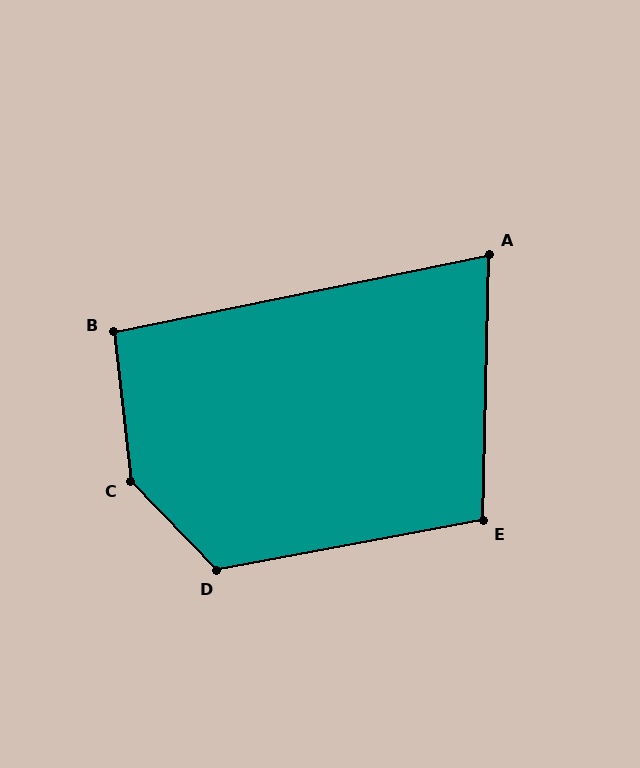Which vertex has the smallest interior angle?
A, at approximately 77 degrees.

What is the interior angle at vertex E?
Approximately 102 degrees (obtuse).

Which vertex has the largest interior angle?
C, at approximately 142 degrees.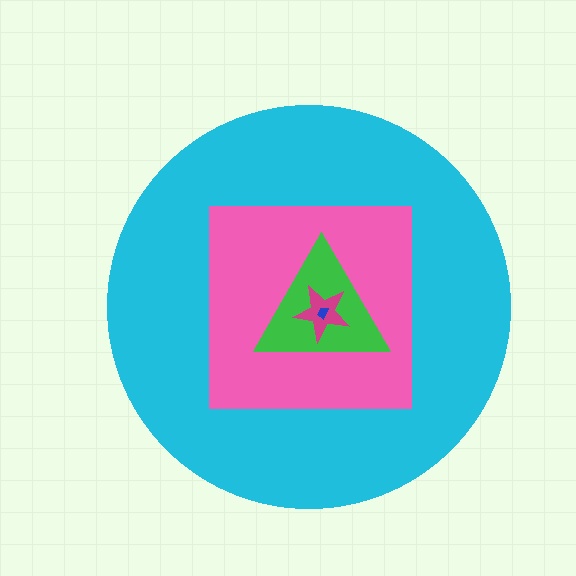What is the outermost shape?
The cyan circle.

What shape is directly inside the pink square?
The green triangle.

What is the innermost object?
The blue trapezoid.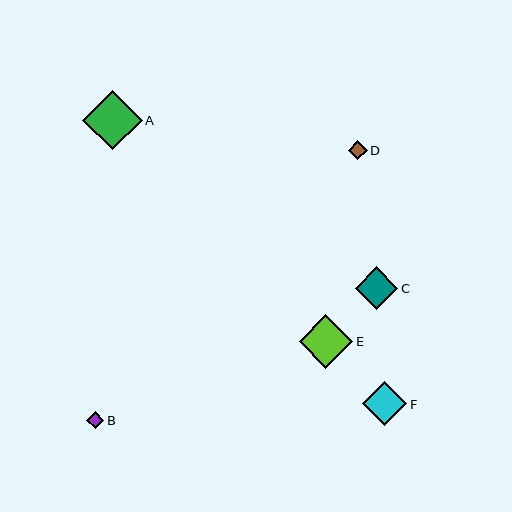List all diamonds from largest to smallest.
From largest to smallest: A, E, F, C, D, B.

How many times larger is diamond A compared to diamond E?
Diamond A is approximately 1.1 times the size of diamond E.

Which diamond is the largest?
Diamond A is the largest with a size of approximately 59 pixels.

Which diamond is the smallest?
Diamond B is the smallest with a size of approximately 18 pixels.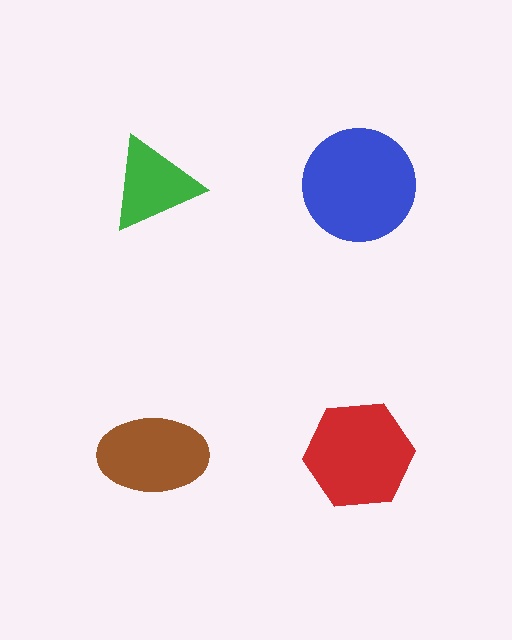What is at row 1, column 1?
A green triangle.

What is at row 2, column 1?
A brown ellipse.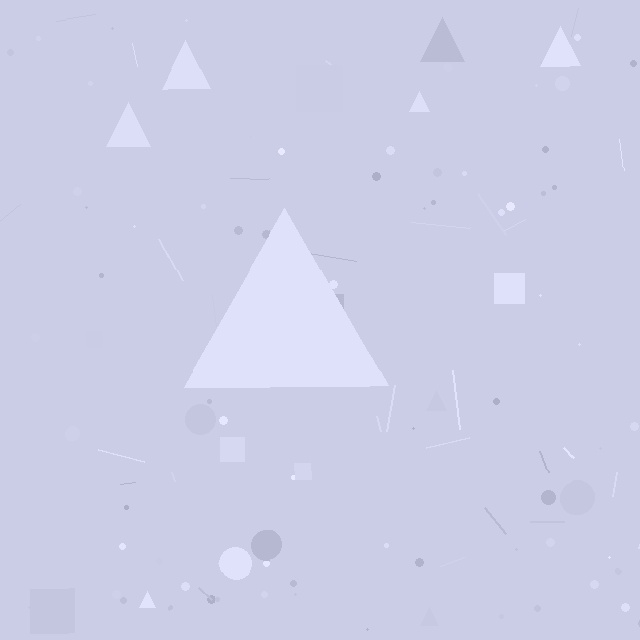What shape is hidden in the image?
A triangle is hidden in the image.